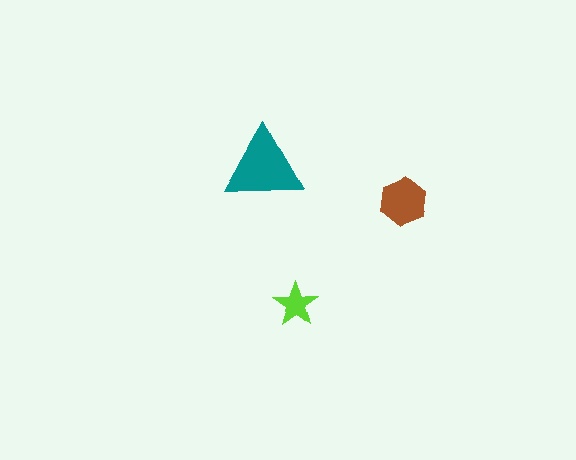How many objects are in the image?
There are 3 objects in the image.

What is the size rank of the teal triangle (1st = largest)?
1st.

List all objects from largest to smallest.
The teal triangle, the brown hexagon, the lime star.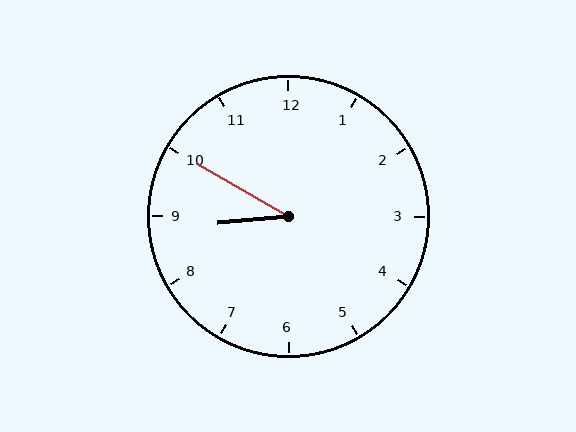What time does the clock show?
8:50.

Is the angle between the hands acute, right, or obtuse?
It is acute.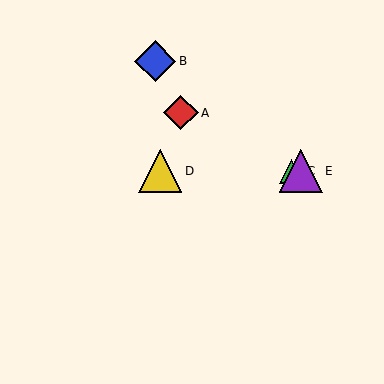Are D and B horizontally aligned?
No, D is at y≈171 and B is at y≈61.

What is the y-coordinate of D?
Object D is at y≈171.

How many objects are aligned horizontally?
3 objects (C, D, E) are aligned horizontally.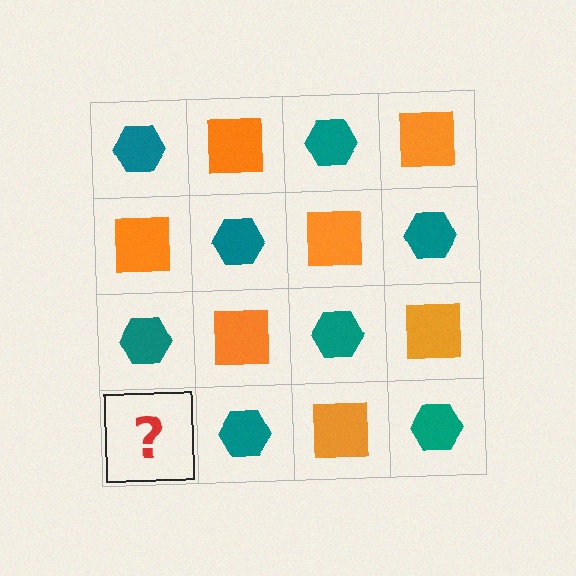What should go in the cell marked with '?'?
The missing cell should contain an orange square.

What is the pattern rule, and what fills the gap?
The rule is that it alternates teal hexagon and orange square in a checkerboard pattern. The gap should be filled with an orange square.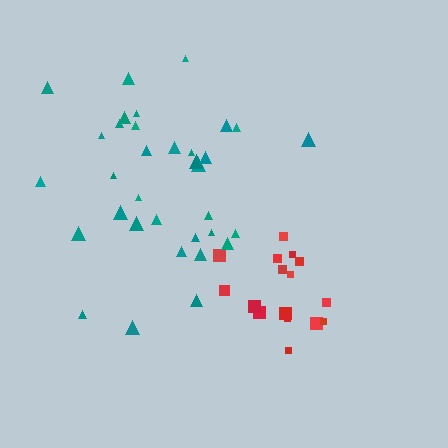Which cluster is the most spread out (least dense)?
Red.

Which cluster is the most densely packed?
Teal.